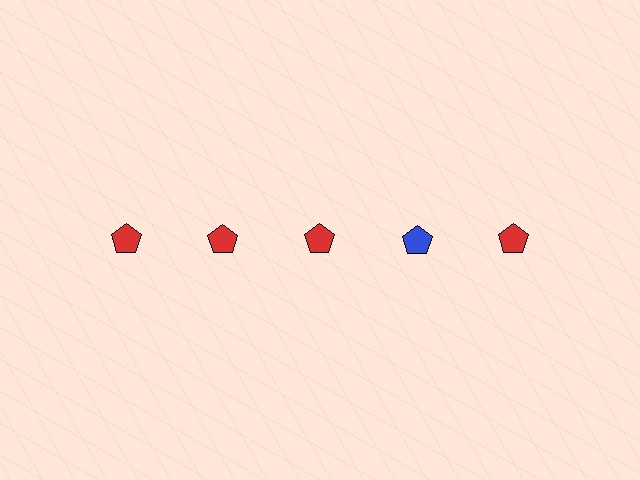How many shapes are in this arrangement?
There are 5 shapes arranged in a grid pattern.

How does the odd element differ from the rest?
It has a different color: blue instead of red.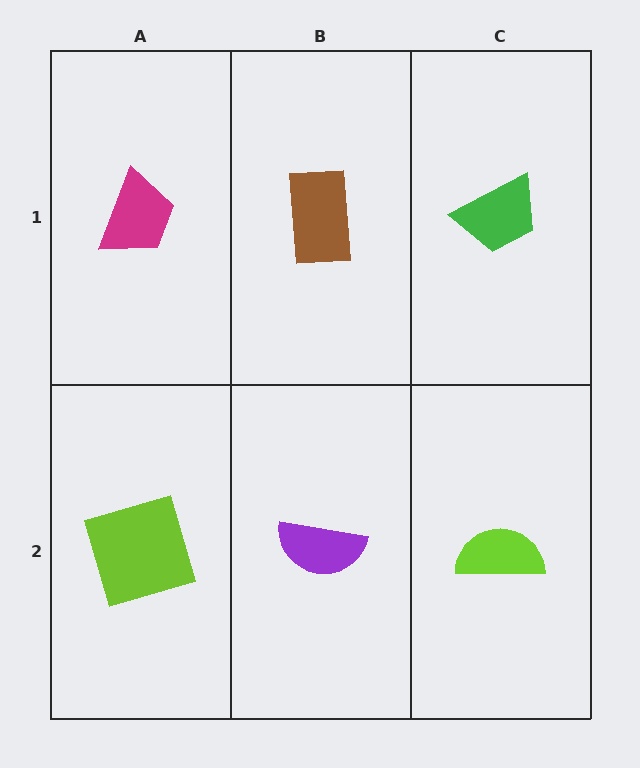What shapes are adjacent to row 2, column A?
A magenta trapezoid (row 1, column A), a purple semicircle (row 2, column B).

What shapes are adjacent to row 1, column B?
A purple semicircle (row 2, column B), a magenta trapezoid (row 1, column A), a green trapezoid (row 1, column C).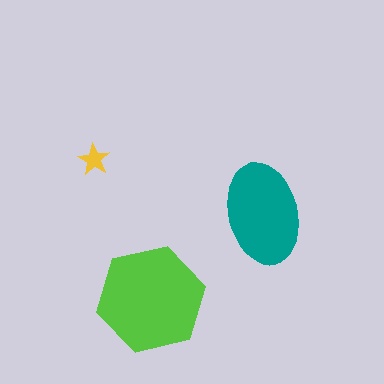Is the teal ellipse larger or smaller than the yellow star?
Larger.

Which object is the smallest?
The yellow star.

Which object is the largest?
The lime hexagon.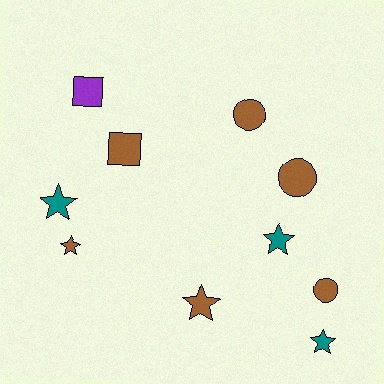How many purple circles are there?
There are no purple circles.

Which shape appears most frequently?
Star, with 5 objects.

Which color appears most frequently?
Brown, with 6 objects.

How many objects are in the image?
There are 10 objects.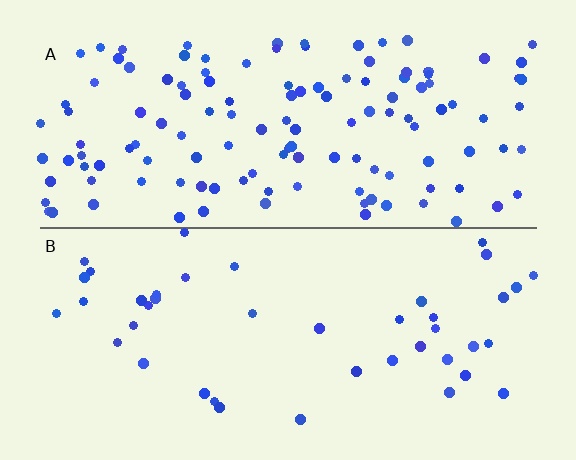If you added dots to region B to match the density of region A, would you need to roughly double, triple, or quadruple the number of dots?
Approximately triple.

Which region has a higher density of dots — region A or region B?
A (the top).